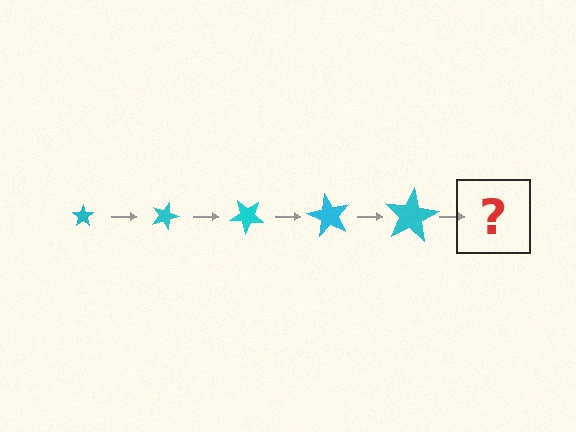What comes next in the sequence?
The next element should be a star, larger than the previous one and rotated 100 degrees from the start.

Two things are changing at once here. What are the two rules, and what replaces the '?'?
The two rules are that the star grows larger each step and it rotates 20 degrees each step. The '?' should be a star, larger than the previous one and rotated 100 degrees from the start.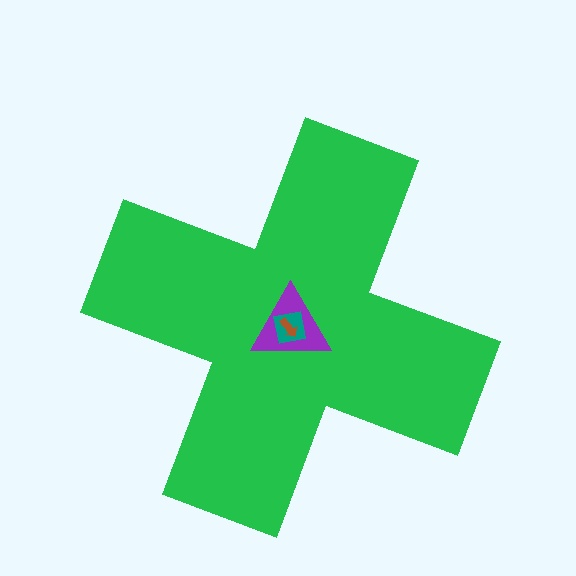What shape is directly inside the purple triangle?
The teal square.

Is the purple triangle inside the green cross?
Yes.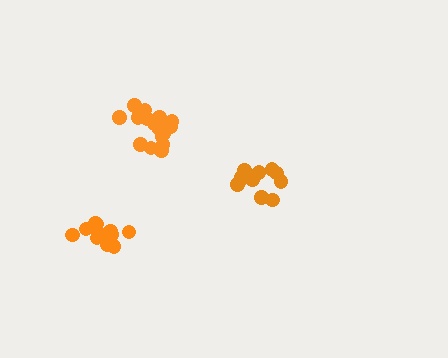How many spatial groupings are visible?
There are 3 spatial groupings.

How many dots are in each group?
Group 1: 18 dots, Group 2: 12 dots, Group 3: 13 dots (43 total).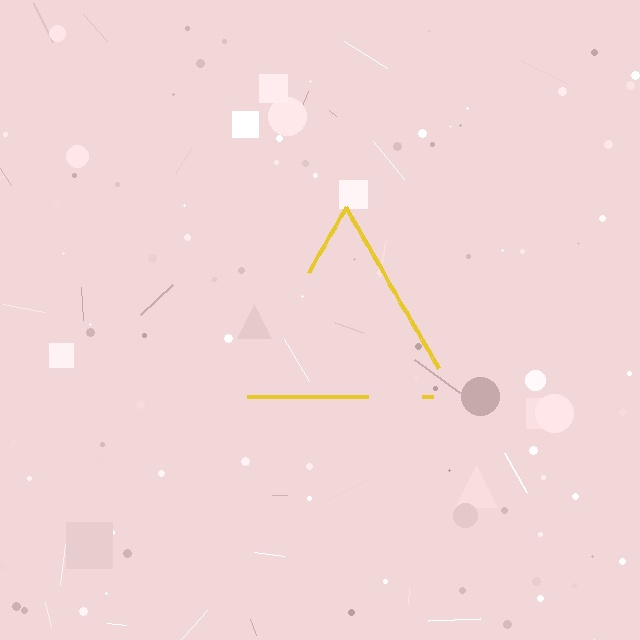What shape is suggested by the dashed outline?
The dashed outline suggests a triangle.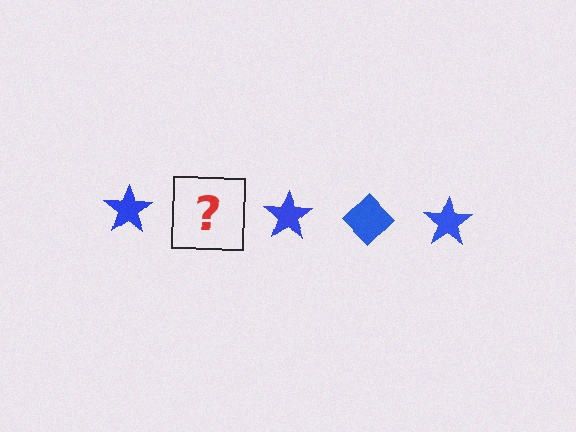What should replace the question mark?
The question mark should be replaced with a blue diamond.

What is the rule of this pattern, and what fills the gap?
The rule is that the pattern cycles through star, diamond shapes in blue. The gap should be filled with a blue diamond.